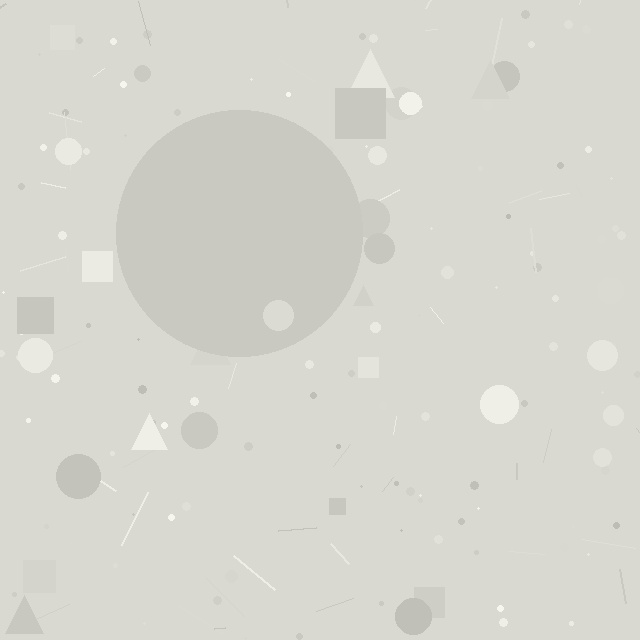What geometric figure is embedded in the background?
A circle is embedded in the background.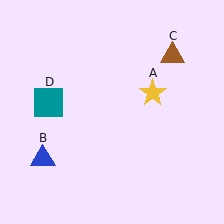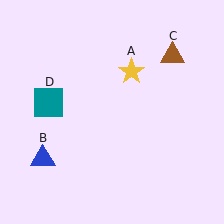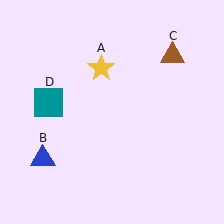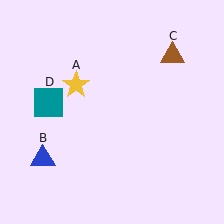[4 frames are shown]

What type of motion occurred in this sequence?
The yellow star (object A) rotated counterclockwise around the center of the scene.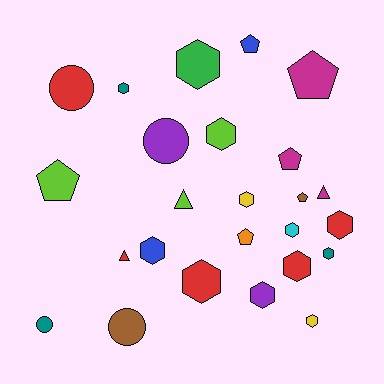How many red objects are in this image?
There are 5 red objects.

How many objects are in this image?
There are 25 objects.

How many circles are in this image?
There are 4 circles.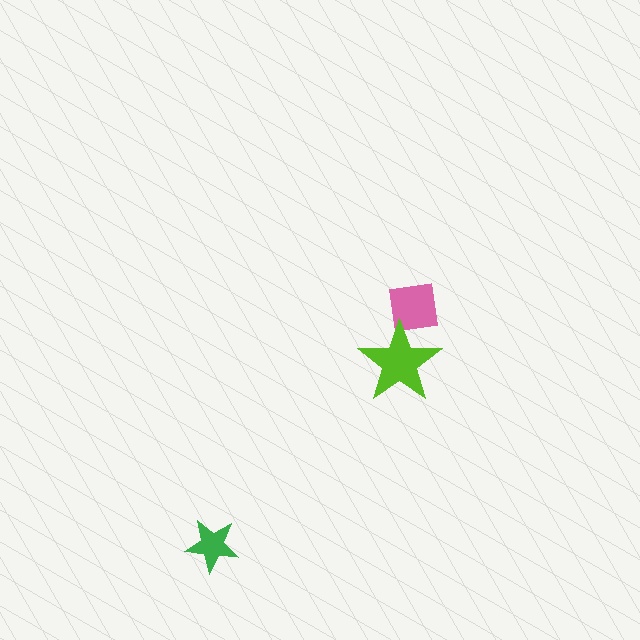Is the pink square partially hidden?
Yes, it is partially covered by another shape.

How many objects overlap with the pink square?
1 object overlaps with the pink square.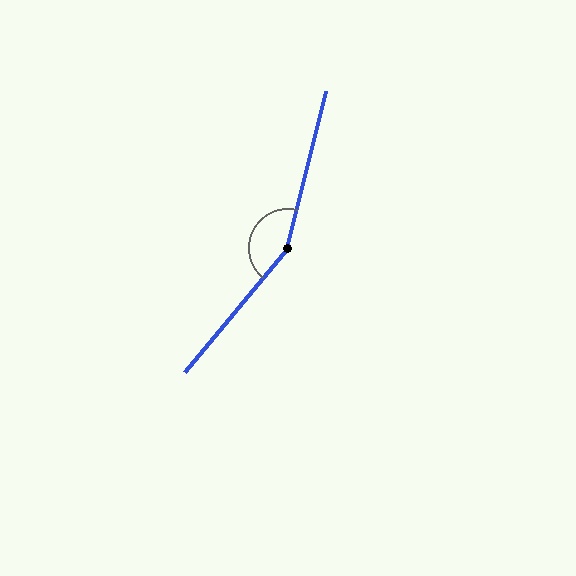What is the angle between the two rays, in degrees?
Approximately 154 degrees.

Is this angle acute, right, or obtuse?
It is obtuse.